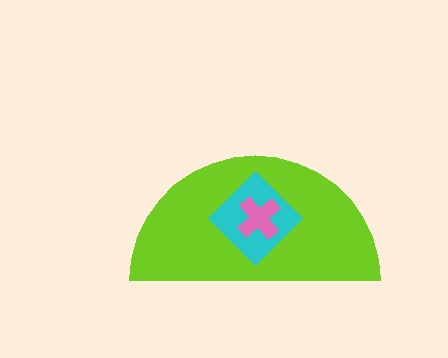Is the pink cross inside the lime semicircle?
Yes.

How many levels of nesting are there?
3.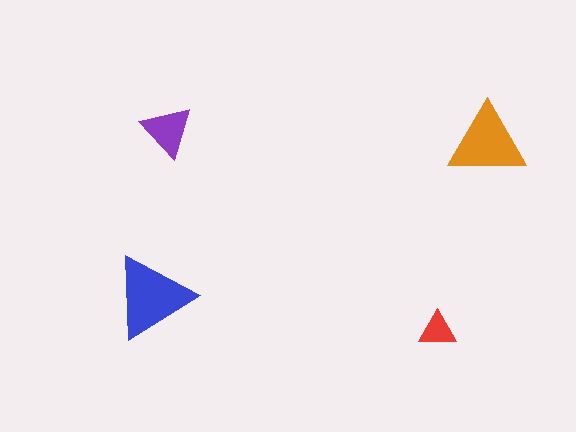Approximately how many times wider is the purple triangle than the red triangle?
About 1.5 times wider.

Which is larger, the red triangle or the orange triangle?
The orange one.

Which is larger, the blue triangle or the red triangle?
The blue one.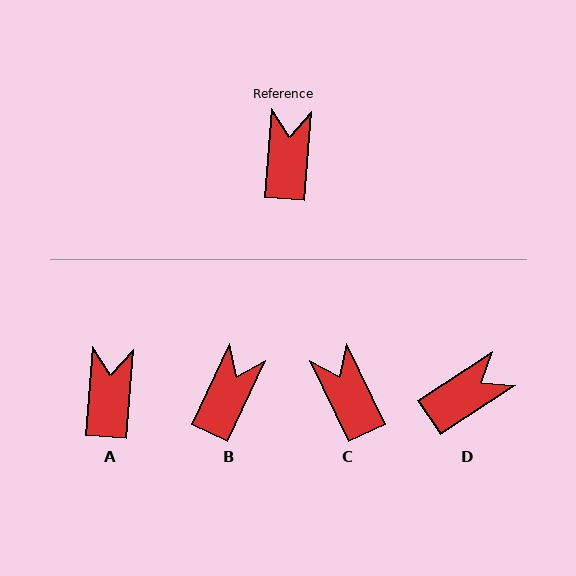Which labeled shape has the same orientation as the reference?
A.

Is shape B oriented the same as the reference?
No, it is off by about 21 degrees.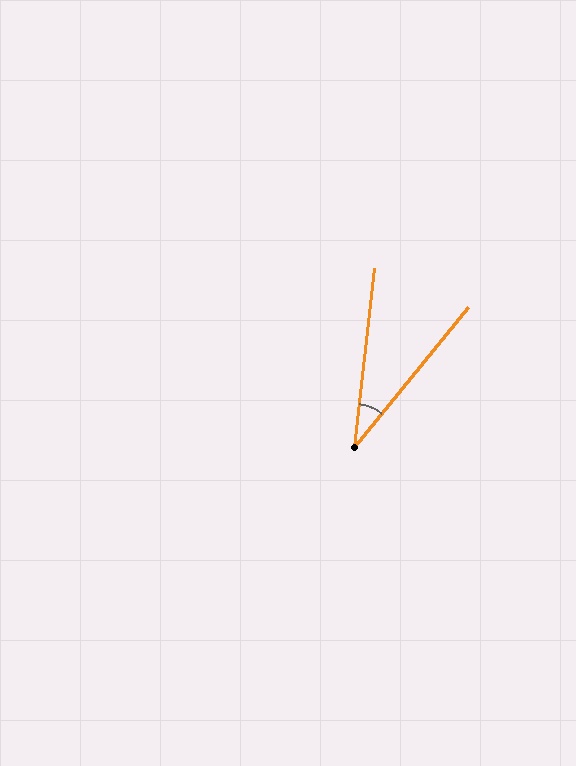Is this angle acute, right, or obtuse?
It is acute.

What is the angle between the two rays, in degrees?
Approximately 33 degrees.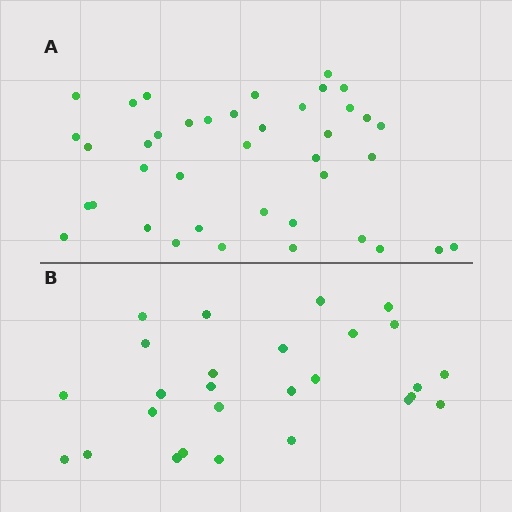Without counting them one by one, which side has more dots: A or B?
Region A (the top region) has more dots.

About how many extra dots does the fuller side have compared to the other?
Region A has approximately 15 more dots than region B.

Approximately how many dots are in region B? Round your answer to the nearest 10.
About 30 dots. (The exact count is 27, which rounds to 30.)